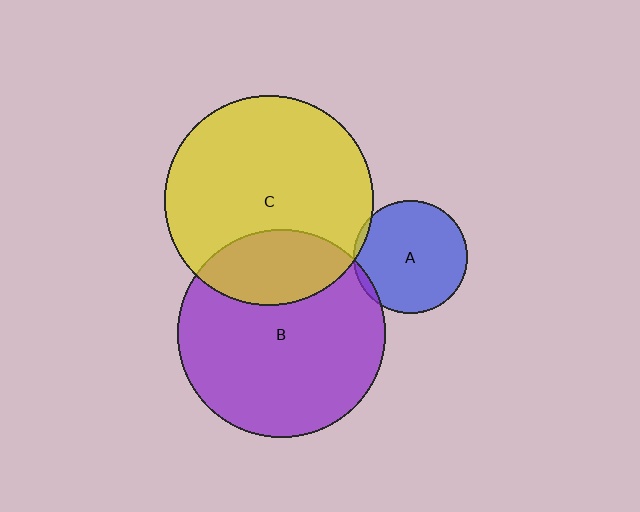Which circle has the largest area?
Circle C (yellow).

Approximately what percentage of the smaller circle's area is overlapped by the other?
Approximately 25%.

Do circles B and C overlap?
Yes.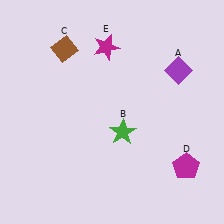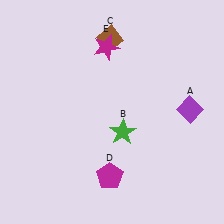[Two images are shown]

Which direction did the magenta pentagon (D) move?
The magenta pentagon (D) moved left.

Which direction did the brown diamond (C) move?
The brown diamond (C) moved right.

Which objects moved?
The objects that moved are: the purple diamond (A), the brown diamond (C), the magenta pentagon (D).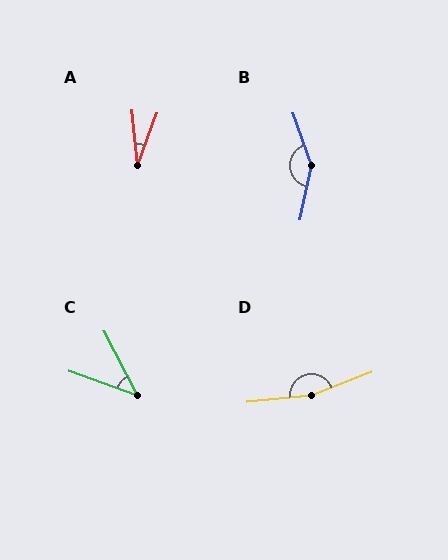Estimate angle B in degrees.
Approximately 149 degrees.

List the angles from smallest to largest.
A (27°), C (43°), B (149°), D (164°).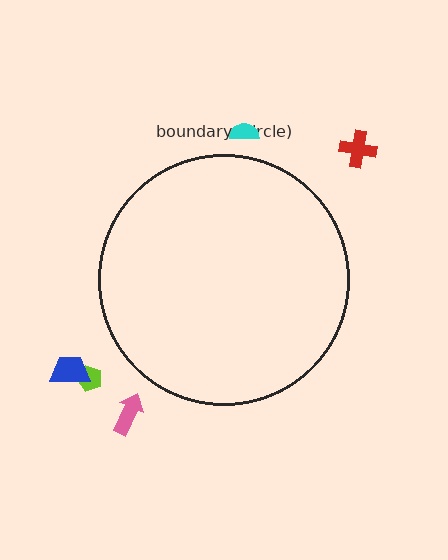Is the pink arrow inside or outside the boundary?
Outside.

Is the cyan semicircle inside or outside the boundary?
Outside.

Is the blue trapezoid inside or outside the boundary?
Outside.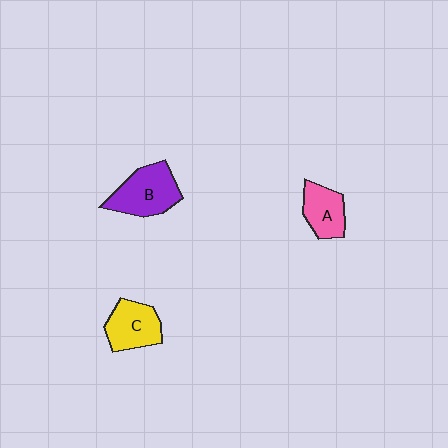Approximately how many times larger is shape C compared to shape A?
Approximately 1.2 times.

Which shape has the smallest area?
Shape A (pink).